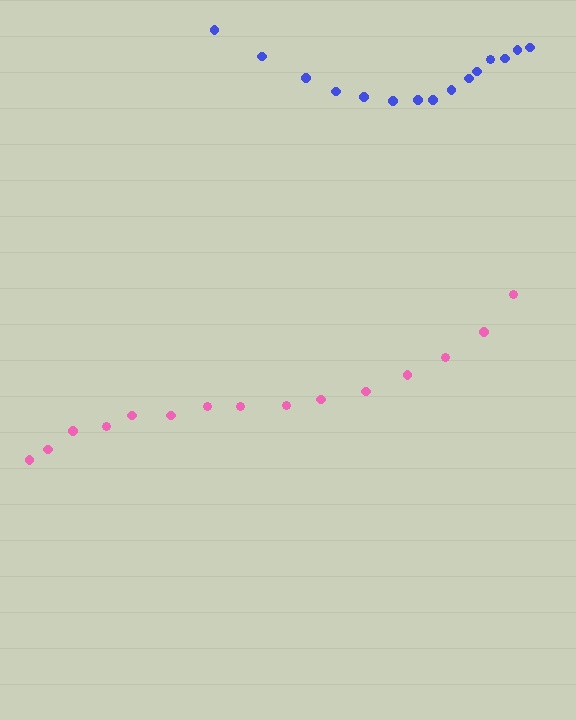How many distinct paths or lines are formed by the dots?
There are 2 distinct paths.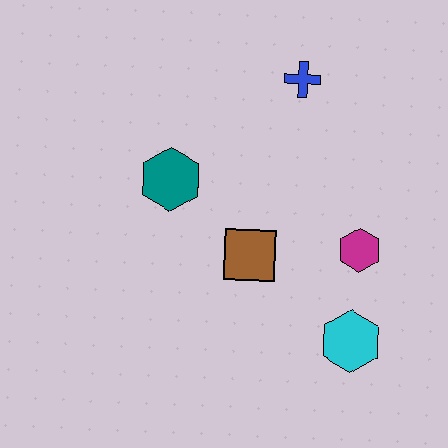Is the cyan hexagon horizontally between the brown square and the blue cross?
No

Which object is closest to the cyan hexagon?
The magenta hexagon is closest to the cyan hexagon.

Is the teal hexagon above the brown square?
Yes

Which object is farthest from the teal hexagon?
The cyan hexagon is farthest from the teal hexagon.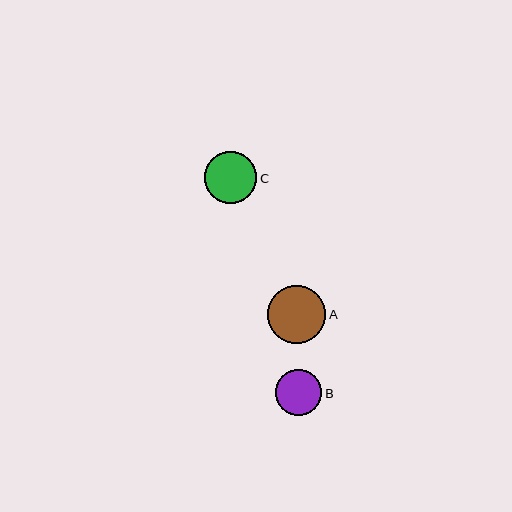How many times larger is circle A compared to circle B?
Circle A is approximately 1.2 times the size of circle B.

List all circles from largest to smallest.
From largest to smallest: A, C, B.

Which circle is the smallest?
Circle B is the smallest with a size of approximately 47 pixels.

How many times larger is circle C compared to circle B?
Circle C is approximately 1.1 times the size of circle B.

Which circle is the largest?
Circle A is the largest with a size of approximately 58 pixels.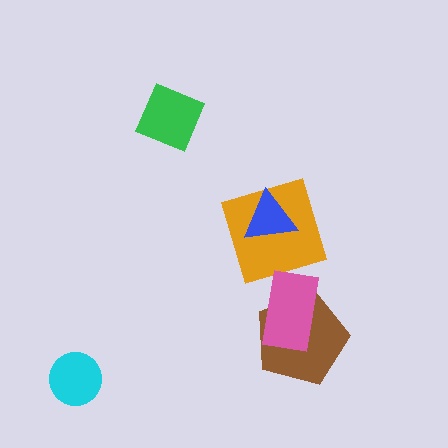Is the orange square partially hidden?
Yes, it is partially covered by another shape.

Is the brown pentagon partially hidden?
Yes, it is partially covered by another shape.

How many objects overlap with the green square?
0 objects overlap with the green square.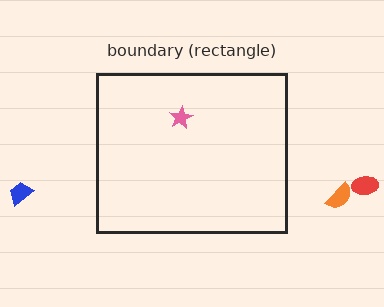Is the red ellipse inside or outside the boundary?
Outside.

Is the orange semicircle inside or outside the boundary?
Outside.